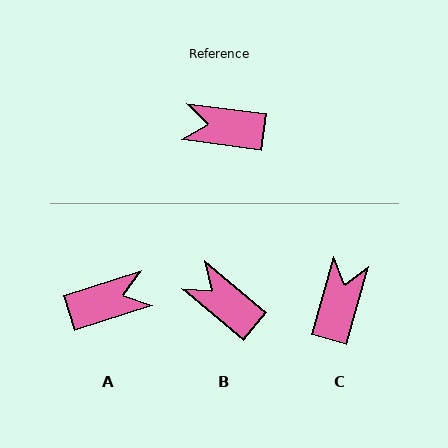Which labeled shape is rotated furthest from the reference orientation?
A, about 155 degrees away.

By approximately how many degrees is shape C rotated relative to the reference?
Approximately 98 degrees clockwise.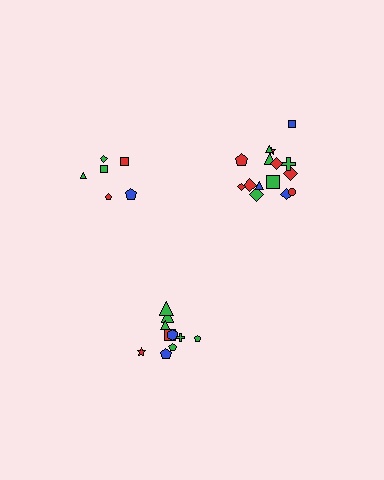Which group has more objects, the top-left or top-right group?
The top-right group.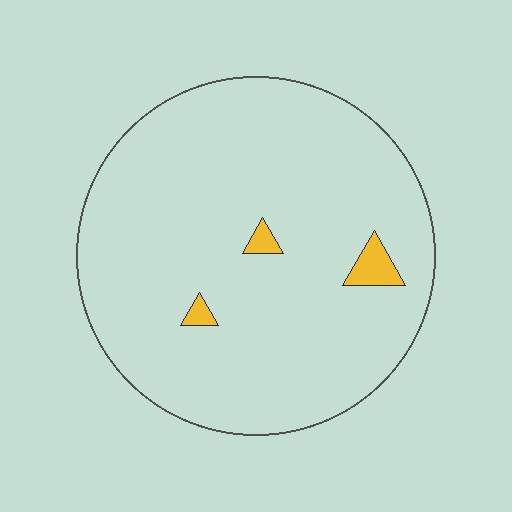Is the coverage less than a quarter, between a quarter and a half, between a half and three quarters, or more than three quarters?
Less than a quarter.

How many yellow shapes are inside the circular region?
3.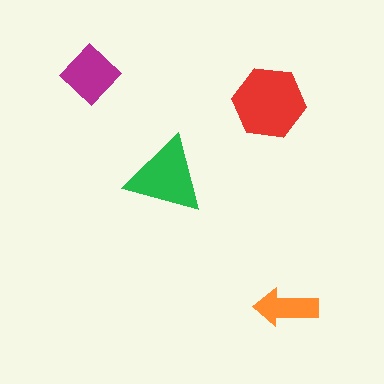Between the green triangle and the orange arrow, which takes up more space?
The green triangle.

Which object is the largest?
The red hexagon.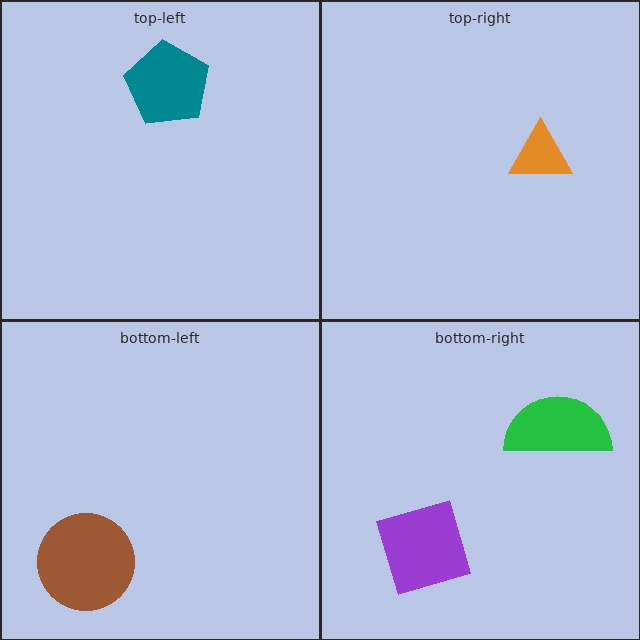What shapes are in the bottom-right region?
The green semicircle, the purple square.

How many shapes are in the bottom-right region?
2.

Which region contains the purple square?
The bottom-right region.